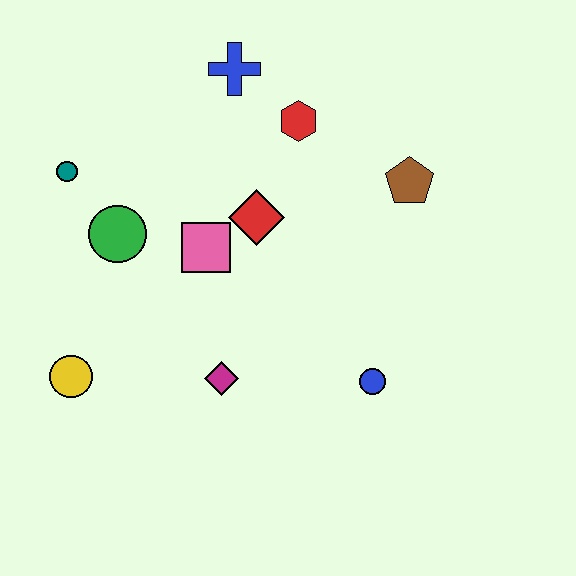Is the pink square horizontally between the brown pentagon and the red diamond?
No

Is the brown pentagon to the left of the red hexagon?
No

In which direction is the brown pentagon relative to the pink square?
The brown pentagon is to the right of the pink square.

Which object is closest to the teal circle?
The green circle is closest to the teal circle.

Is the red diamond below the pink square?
No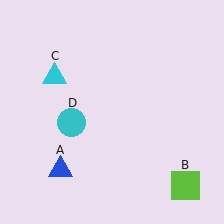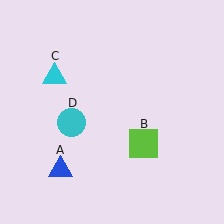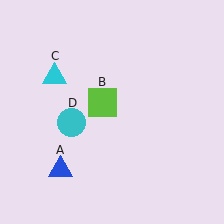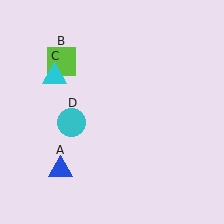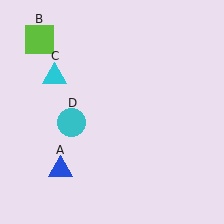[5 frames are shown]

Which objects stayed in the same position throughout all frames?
Blue triangle (object A) and cyan triangle (object C) and cyan circle (object D) remained stationary.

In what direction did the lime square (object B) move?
The lime square (object B) moved up and to the left.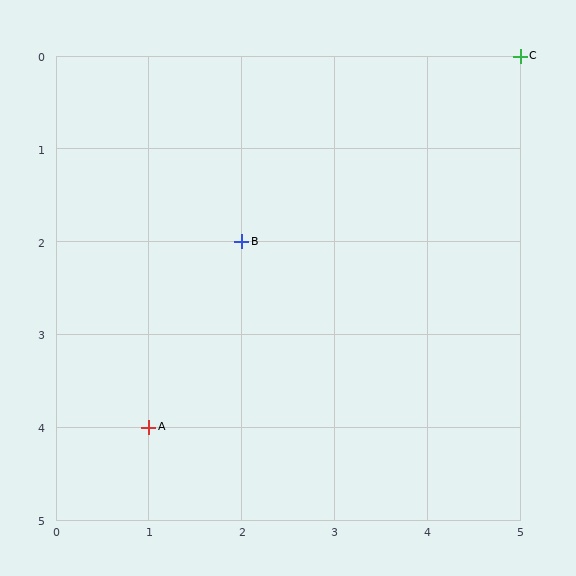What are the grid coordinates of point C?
Point C is at grid coordinates (5, 0).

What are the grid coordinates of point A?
Point A is at grid coordinates (1, 4).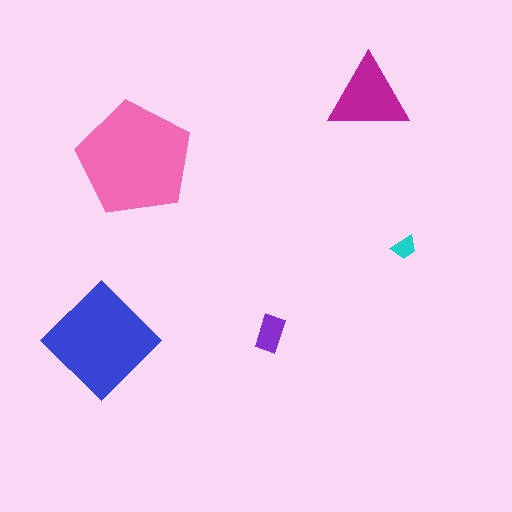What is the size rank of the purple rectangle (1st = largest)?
4th.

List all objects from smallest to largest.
The cyan trapezoid, the purple rectangle, the magenta triangle, the blue diamond, the pink pentagon.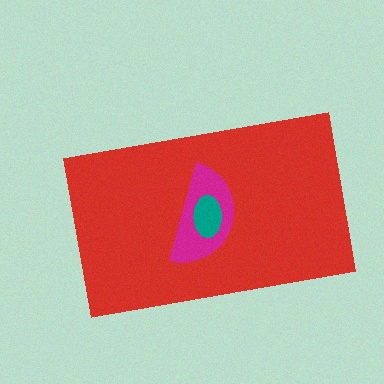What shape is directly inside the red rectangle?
The magenta semicircle.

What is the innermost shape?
The teal ellipse.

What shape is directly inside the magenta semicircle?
The teal ellipse.